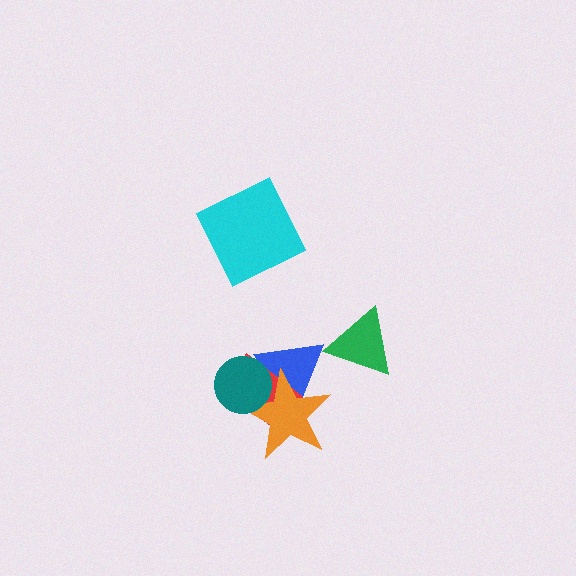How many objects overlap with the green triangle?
0 objects overlap with the green triangle.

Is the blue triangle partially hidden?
Yes, it is partially covered by another shape.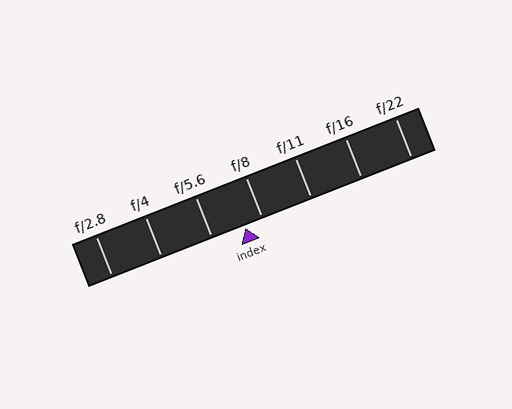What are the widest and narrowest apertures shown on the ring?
The widest aperture shown is f/2.8 and the narrowest is f/22.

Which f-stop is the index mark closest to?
The index mark is closest to f/8.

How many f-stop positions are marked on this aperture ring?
There are 7 f-stop positions marked.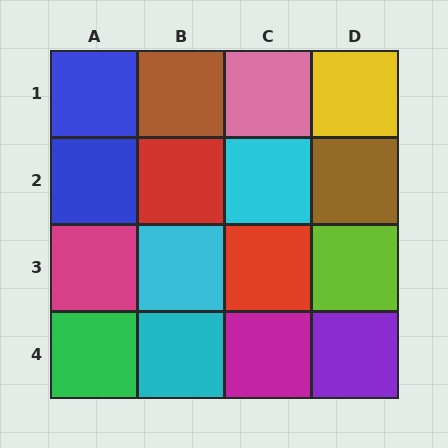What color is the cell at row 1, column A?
Blue.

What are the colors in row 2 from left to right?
Blue, red, cyan, brown.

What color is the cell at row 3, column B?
Cyan.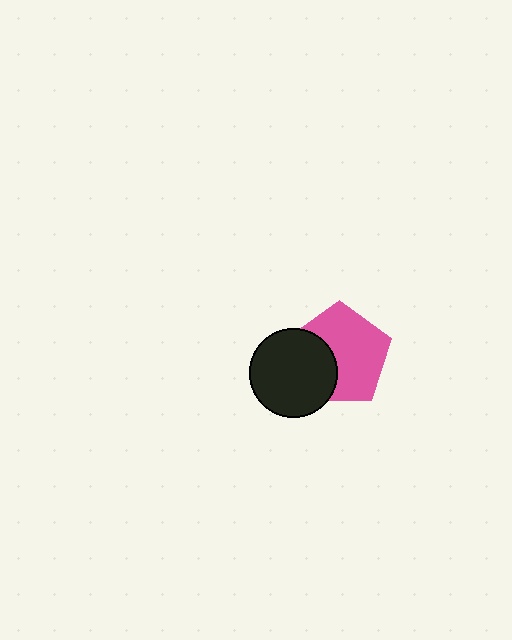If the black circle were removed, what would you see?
You would see the complete pink pentagon.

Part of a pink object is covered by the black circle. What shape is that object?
It is a pentagon.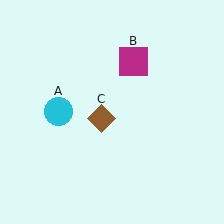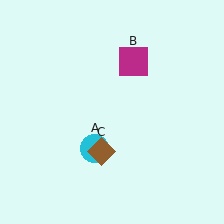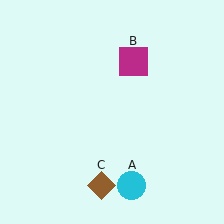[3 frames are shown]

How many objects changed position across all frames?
2 objects changed position: cyan circle (object A), brown diamond (object C).